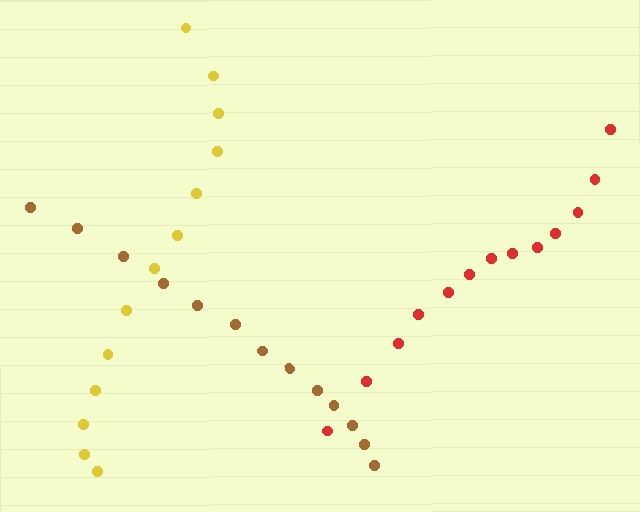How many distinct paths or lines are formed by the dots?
There are 3 distinct paths.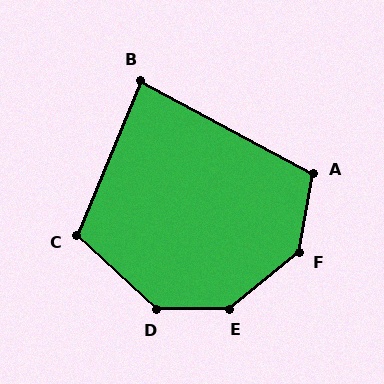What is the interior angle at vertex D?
Approximately 137 degrees (obtuse).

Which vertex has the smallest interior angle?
B, at approximately 84 degrees.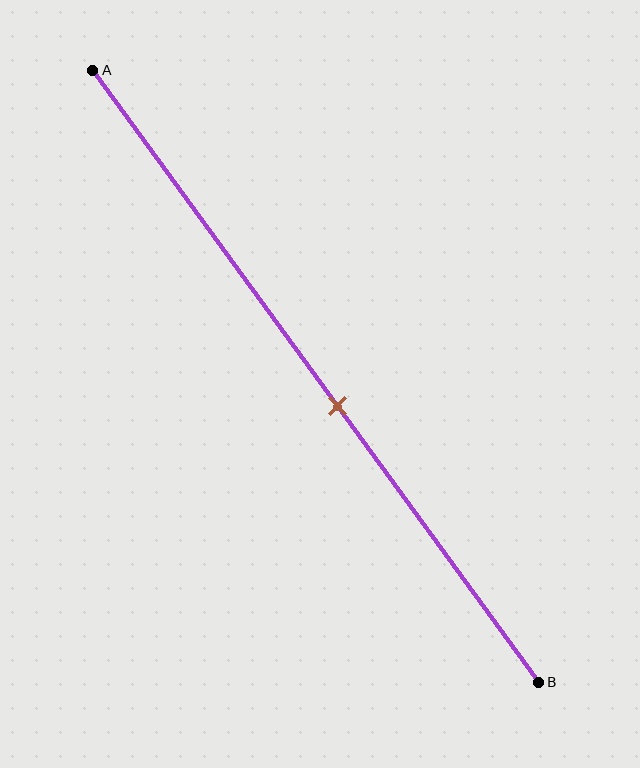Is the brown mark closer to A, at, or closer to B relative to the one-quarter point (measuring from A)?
The brown mark is closer to point B than the one-quarter point of segment AB.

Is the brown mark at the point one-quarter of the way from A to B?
No, the mark is at about 55% from A, not at the 25% one-quarter point.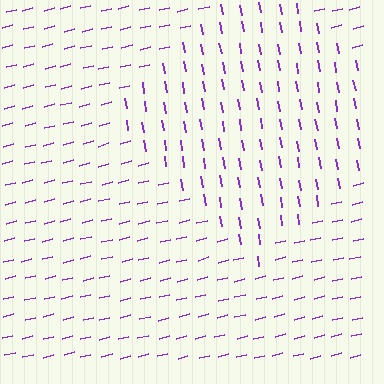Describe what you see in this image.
The image is filled with small purple line segments. A diamond region in the image has lines oriented differently from the surrounding lines, creating a visible texture boundary.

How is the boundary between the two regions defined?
The boundary is defined purely by a change in line orientation (approximately 85 degrees difference). All lines are the same color and thickness.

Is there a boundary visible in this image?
Yes, there is a texture boundary formed by a change in line orientation.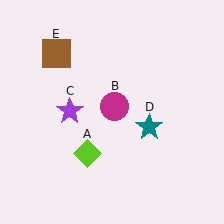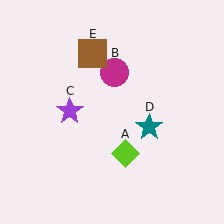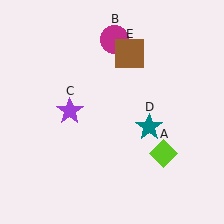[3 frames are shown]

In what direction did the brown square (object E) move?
The brown square (object E) moved right.